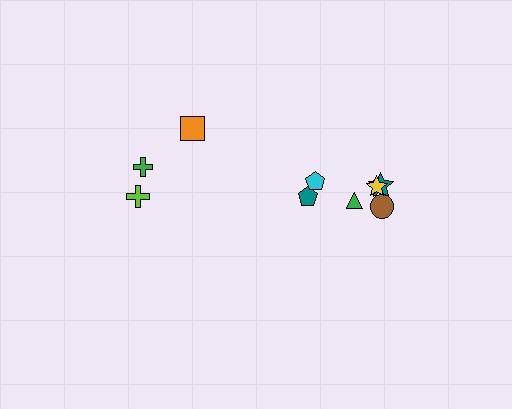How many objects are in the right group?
There are 6 objects.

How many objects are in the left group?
There are 3 objects.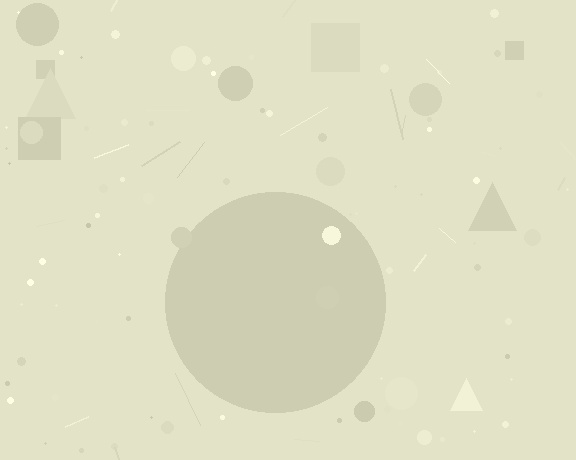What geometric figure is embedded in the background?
A circle is embedded in the background.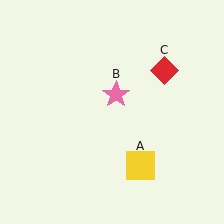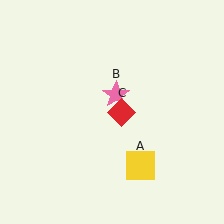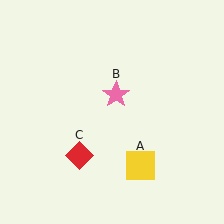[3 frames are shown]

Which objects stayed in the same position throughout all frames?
Yellow square (object A) and pink star (object B) remained stationary.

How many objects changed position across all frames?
1 object changed position: red diamond (object C).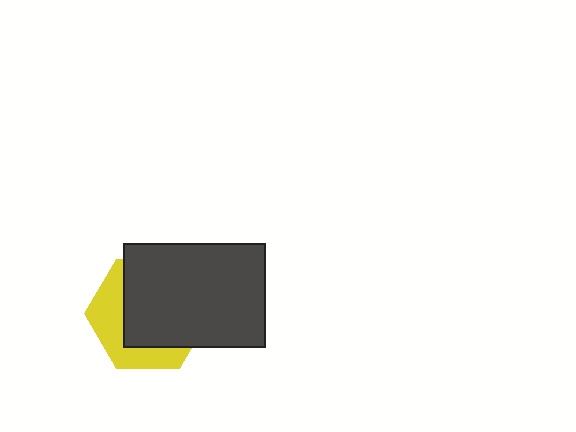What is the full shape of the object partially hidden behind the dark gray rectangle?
The partially hidden object is a yellow hexagon.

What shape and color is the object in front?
The object in front is a dark gray rectangle.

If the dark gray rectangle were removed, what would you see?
You would see the complete yellow hexagon.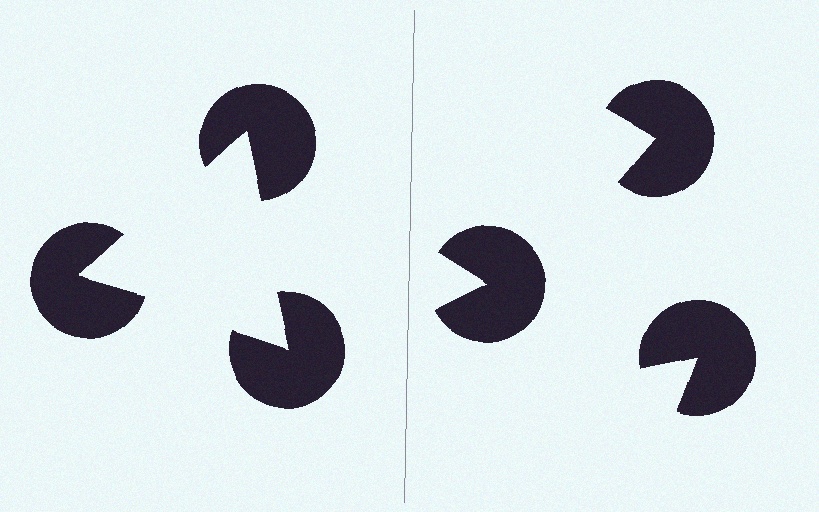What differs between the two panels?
The pac-man discs are positioned identically on both sides; only the wedge orientations differ. On the left they align to a triangle; on the right they are misaligned.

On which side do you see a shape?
An illusory triangle appears on the left side. On the right side the wedge cuts are rotated, so no coherent shape forms.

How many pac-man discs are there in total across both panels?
6 — 3 on each side.